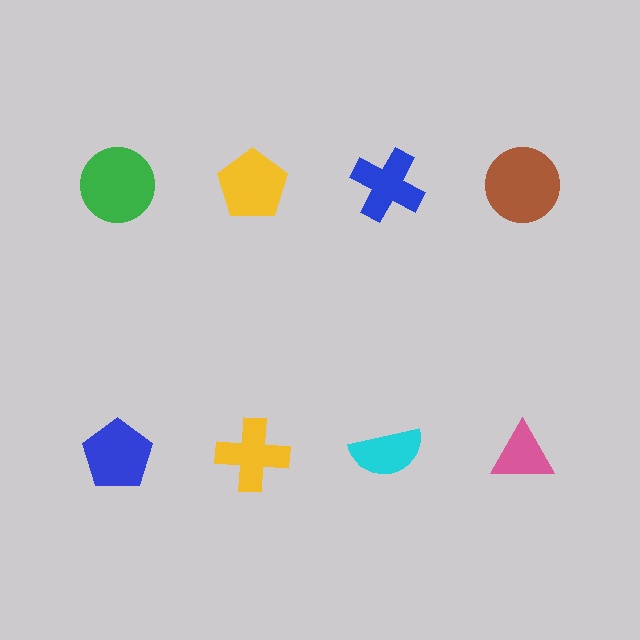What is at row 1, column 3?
A blue cross.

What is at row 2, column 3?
A cyan semicircle.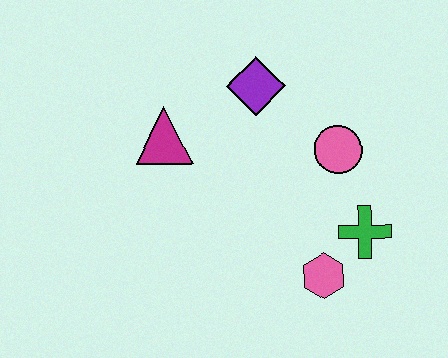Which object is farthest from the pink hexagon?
The magenta triangle is farthest from the pink hexagon.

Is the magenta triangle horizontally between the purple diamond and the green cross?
No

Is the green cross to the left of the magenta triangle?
No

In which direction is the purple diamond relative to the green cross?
The purple diamond is above the green cross.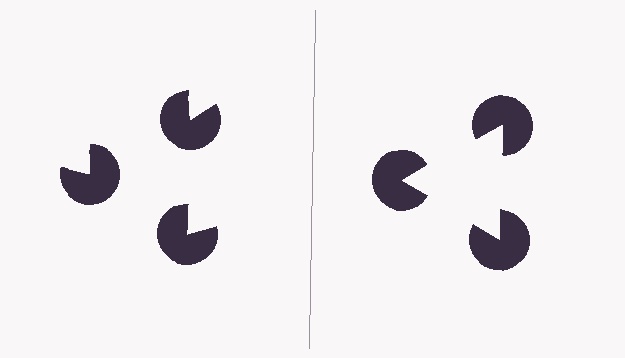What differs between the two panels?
The pac-man discs are positioned identically on both sides; only the wedge orientations differ. On the right they align to a triangle; on the left they are misaligned.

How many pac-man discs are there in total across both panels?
6 — 3 on each side.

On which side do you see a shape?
An illusory triangle appears on the right side. On the left side the wedge cuts are rotated, so no coherent shape forms.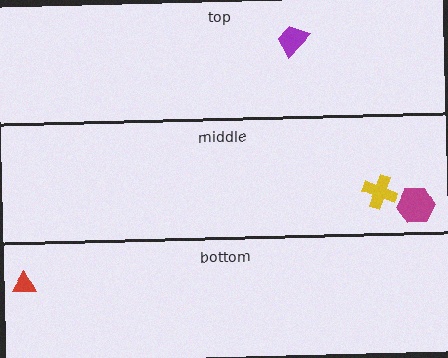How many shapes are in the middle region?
2.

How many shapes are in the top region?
1.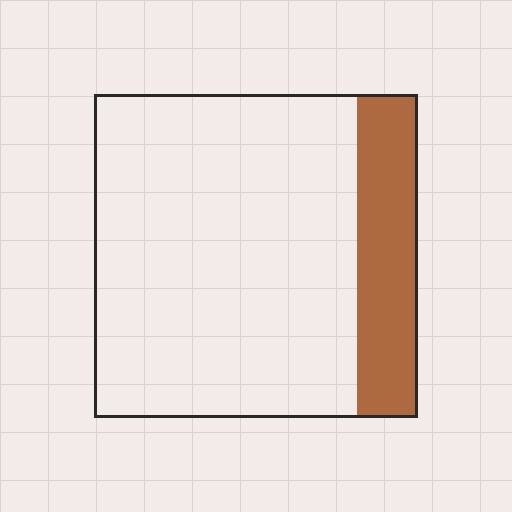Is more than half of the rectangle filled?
No.